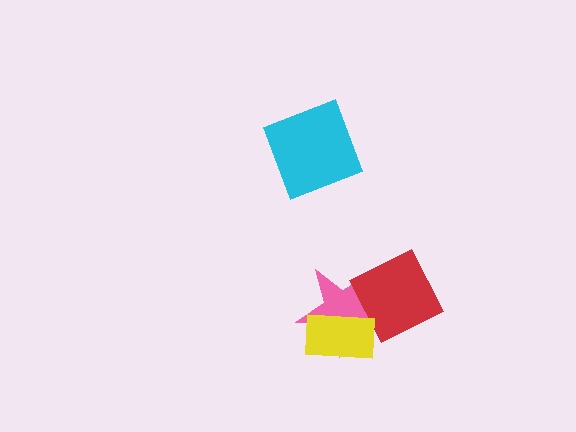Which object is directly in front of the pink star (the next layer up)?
The red diamond is directly in front of the pink star.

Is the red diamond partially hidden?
Yes, it is partially covered by another shape.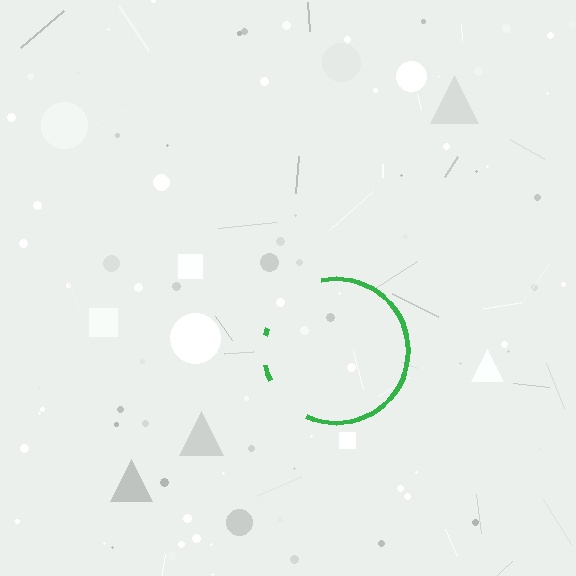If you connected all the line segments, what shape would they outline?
They would outline a circle.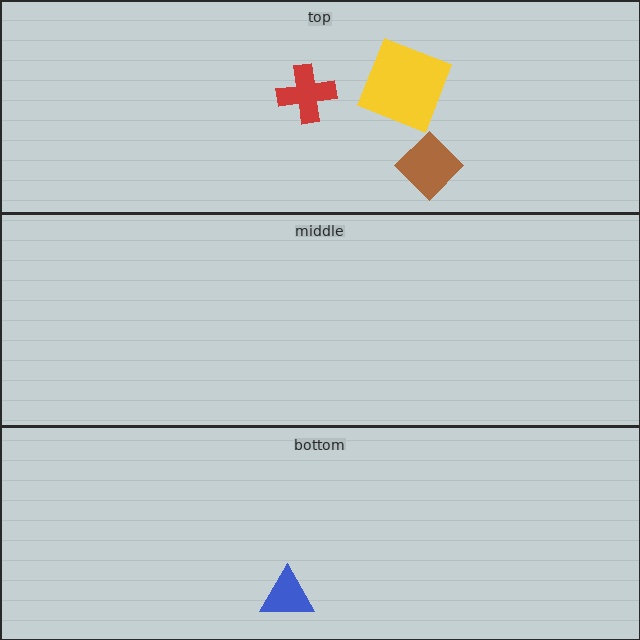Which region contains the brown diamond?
The top region.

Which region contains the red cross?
The top region.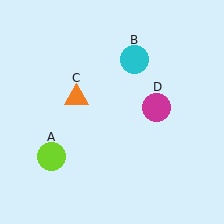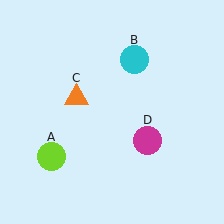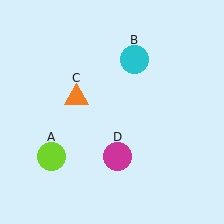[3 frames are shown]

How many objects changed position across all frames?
1 object changed position: magenta circle (object D).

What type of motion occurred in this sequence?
The magenta circle (object D) rotated clockwise around the center of the scene.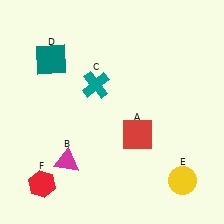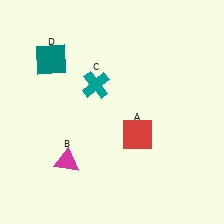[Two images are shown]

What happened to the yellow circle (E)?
The yellow circle (E) was removed in Image 2. It was in the bottom-right area of Image 1.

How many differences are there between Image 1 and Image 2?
There are 2 differences between the two images.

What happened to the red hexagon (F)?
The red hexagon (F) was removed in Image 2. It was in the bottom-left area of Image 1.